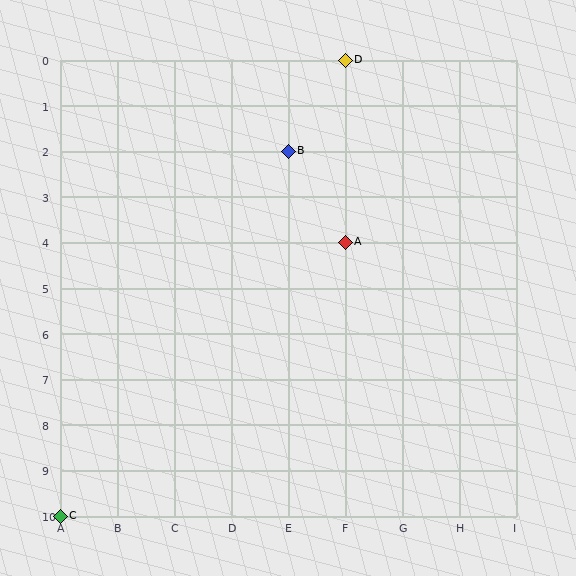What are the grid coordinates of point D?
Point D is at grid coordinates (F, 0).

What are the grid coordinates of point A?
Point A is at grid coordinates (F, 4).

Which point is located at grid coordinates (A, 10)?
Point C is at (A, 10).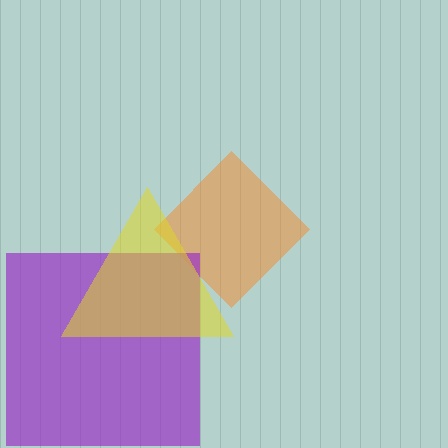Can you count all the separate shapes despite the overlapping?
Yes, there are 3 separate shapes.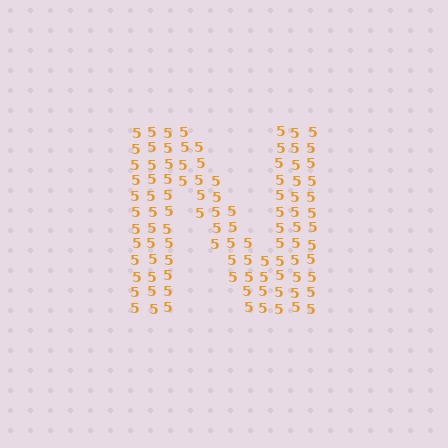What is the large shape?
The large shape is the letter N.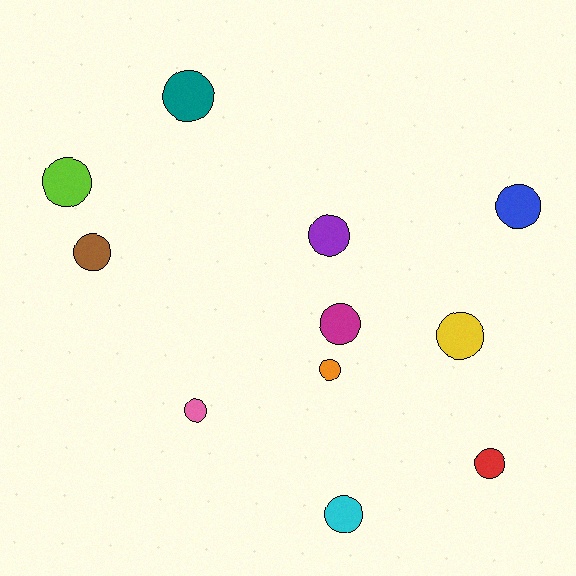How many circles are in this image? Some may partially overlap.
There are 11 circles.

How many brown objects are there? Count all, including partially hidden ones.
There is 1 brown object.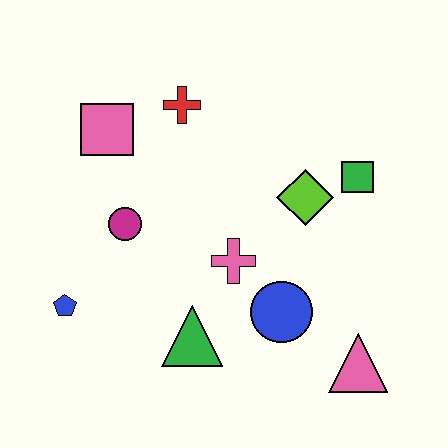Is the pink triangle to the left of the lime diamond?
No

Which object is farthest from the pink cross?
The pink square is farthest from the pink cross.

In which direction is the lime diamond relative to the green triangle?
The lime diamond is above the green triangle.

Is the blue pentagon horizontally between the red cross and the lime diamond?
No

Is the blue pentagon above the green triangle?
Yes